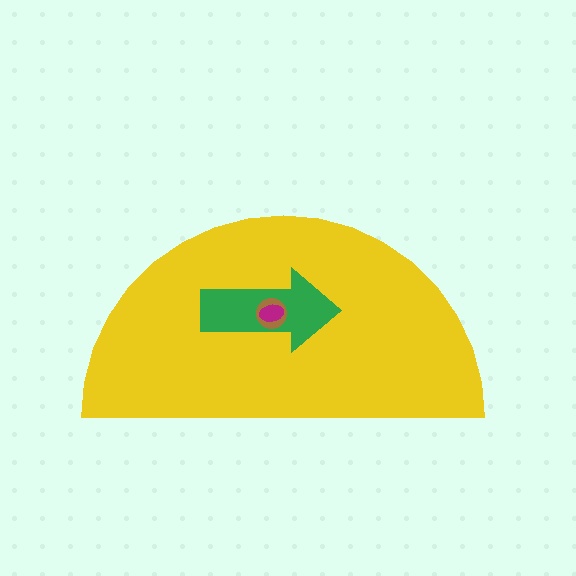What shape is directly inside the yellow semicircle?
The green arrow.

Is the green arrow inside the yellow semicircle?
Yes.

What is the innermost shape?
The magenta ellipse.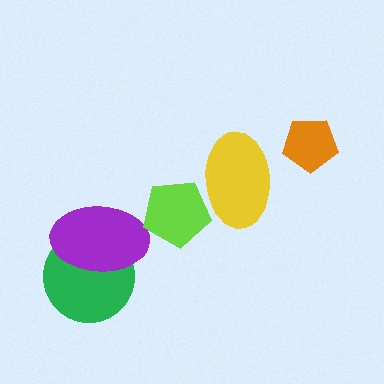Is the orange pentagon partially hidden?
No, no other shape covers it.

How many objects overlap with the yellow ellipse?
1 object overlaps with the yellow ellipse.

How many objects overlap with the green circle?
1 object overlaps with the green circle.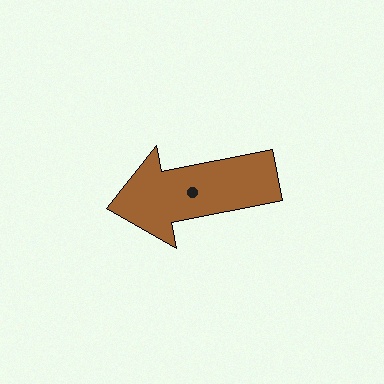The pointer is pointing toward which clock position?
Roughly 9 o'clock.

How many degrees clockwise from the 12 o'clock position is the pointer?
Approximately 259 degrees.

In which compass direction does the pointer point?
West.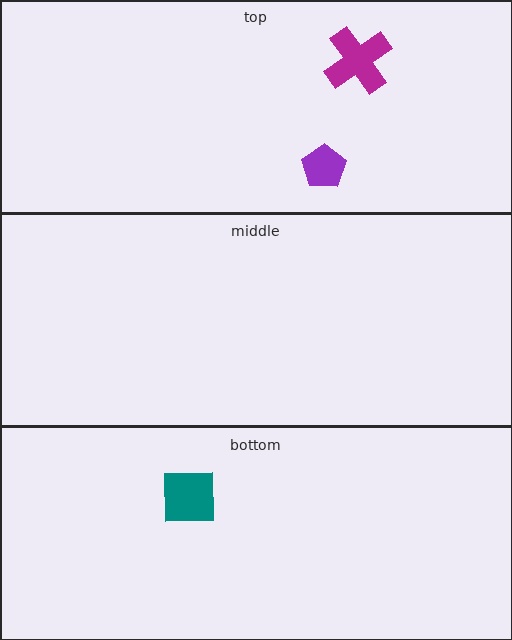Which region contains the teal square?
The bottom region.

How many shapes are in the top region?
2.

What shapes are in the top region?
The purple pentagon, the magenta cross.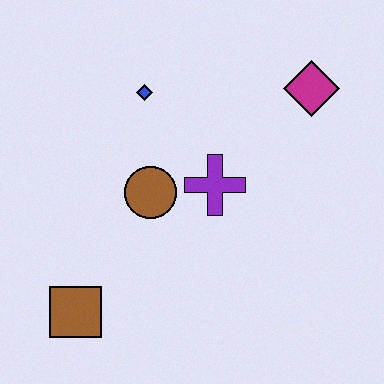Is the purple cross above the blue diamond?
No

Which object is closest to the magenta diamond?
The purple cross is closest to the magenta diamond.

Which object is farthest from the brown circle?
The magenta diamond is farthest from the brown circle.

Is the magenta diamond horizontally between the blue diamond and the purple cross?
No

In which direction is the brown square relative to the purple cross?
The brown square is to the left of the purple cross.